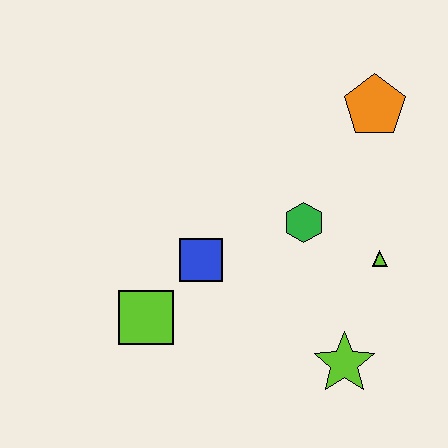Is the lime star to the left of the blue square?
No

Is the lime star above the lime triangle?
No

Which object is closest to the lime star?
The lime triangle is closest to the lime star.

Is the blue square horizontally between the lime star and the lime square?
Yes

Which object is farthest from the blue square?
The orange pentagon is farthest from the blue square.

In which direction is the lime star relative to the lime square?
The lime star is to the right of the lime square.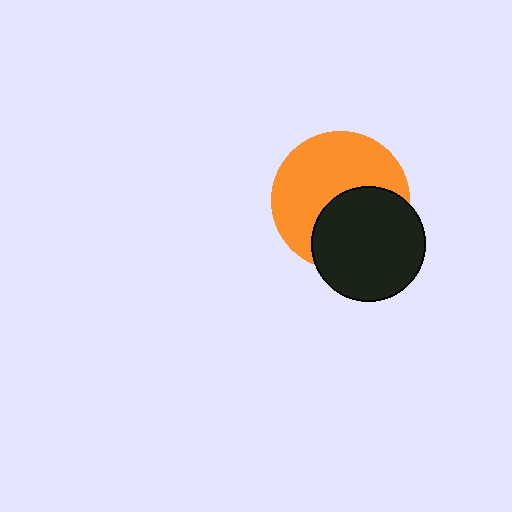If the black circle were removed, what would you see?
You would see the complete orange circle.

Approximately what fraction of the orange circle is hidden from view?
Roughly 41% of the orange circle is hidden behind the black circle.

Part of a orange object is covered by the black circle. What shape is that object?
It is a circle.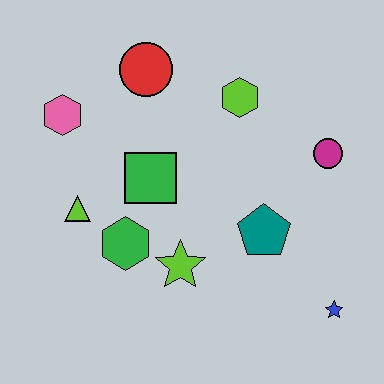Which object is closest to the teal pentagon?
The lime star is closest to the teal pentagon.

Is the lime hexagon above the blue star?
Yes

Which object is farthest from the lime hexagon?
The blue star is farthest from the lime hexagon.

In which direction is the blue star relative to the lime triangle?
The blue star is to the right of the lime triangle.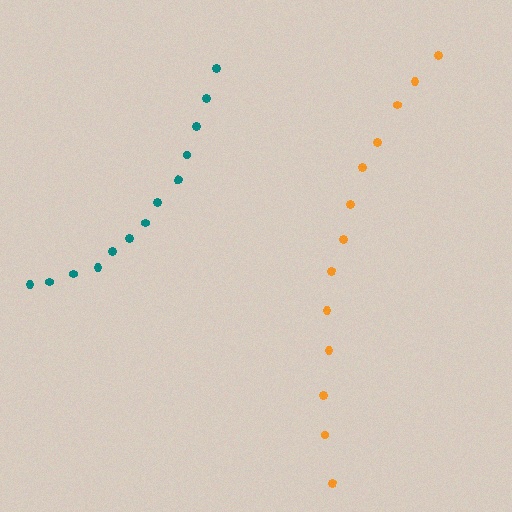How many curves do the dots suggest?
There are 2 distinct paths.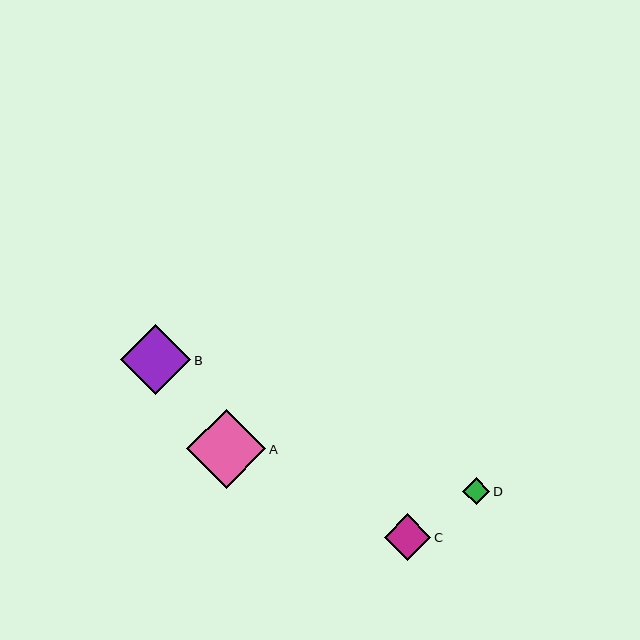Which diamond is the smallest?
Diamond D is the smallest with a size of approximately 27 pixels.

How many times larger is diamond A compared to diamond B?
Diamond A is approximately 1.1 times the size of diamond B.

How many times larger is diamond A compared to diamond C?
Diamond A is approximately 1.7 times the size of diamond C.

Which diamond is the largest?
Diamond A is the largest with a size of approximately 79 pixels.